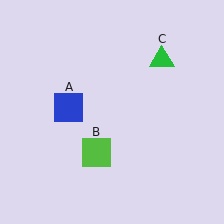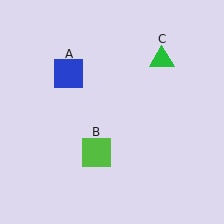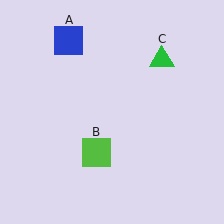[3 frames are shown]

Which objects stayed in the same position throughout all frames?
Lime square (object B) and green triangle (object C) remained stationary.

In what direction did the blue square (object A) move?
The blue square (object A) moved up.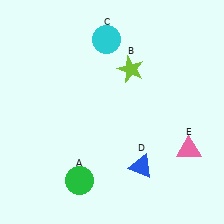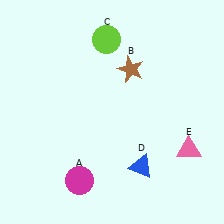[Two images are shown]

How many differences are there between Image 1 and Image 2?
There are 3 differences between the two images.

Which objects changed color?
A changed from green to magenta. B changed from lime to brown. C changed from cyan to lime.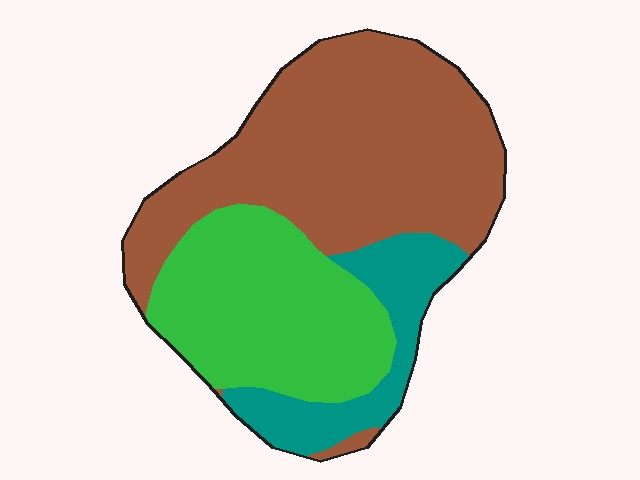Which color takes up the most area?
Brown, at roughly 50%.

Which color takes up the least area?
Teal, at roughly 15%.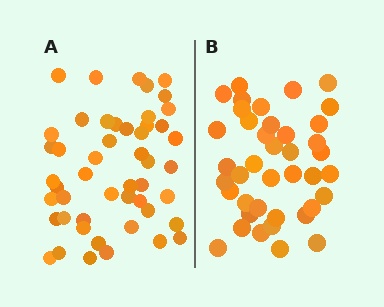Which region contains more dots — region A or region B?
Region A (the left region) has more dots.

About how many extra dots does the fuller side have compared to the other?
Region A has roughly 8 or so more dots than region B.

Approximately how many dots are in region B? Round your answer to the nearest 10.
About 40 dots.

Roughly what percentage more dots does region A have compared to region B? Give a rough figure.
About 20% more.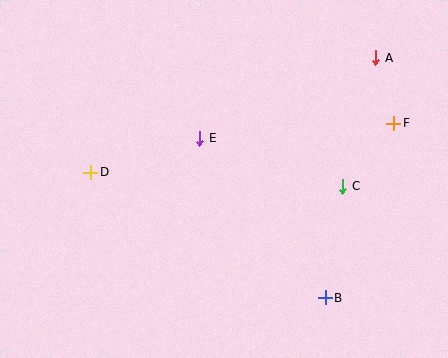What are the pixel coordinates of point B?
Point B is at (325, 298).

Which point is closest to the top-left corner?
Point D is closest to the top-left corner.